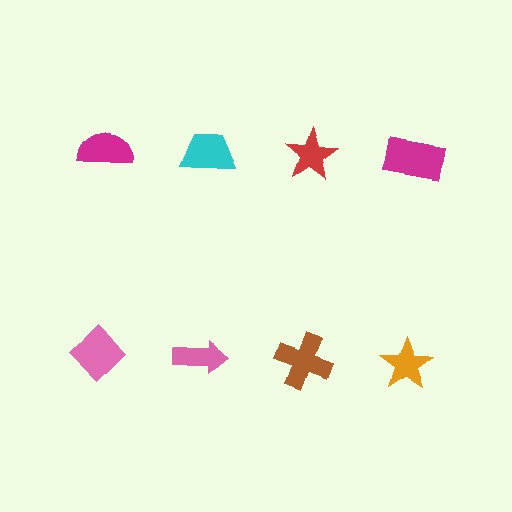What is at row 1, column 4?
A magenta rectangle.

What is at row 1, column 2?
A cyan trapezoid.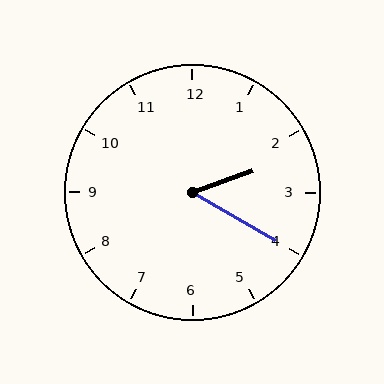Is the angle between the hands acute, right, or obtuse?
It is acute.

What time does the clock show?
2:20.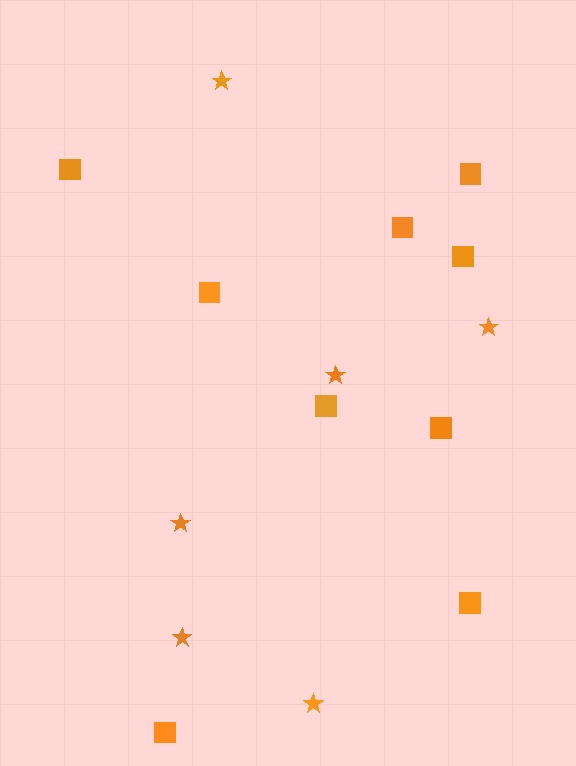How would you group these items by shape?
There are 2 groups: one group of stars (6) and one group of squares (9).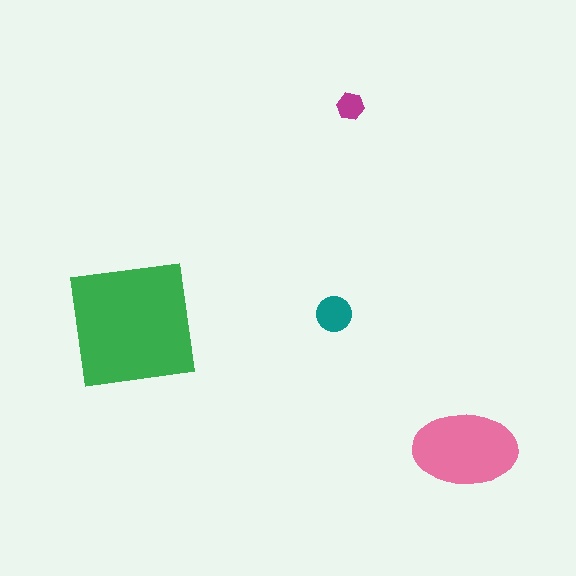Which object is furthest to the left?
The green square is leftmost.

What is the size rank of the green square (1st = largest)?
1st.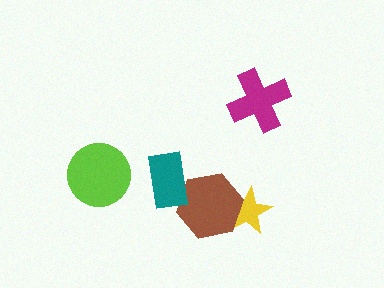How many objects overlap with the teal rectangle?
1 object overlaps with the teal rectangle.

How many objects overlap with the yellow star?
1 object overlaps with the yellow star.